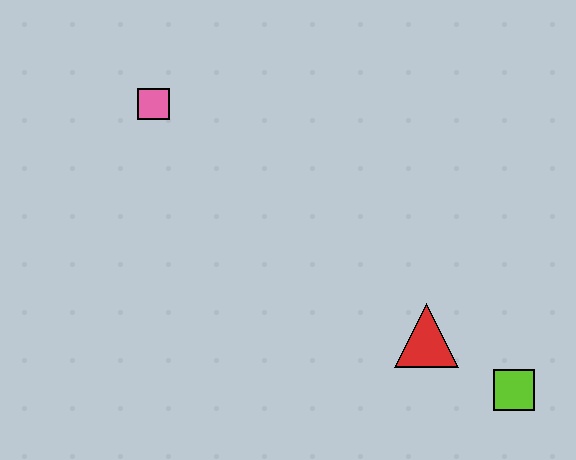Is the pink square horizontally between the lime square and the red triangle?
No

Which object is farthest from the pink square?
The lime square is farthest from the pink square.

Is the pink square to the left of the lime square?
Yes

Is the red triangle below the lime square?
No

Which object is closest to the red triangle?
The lime square is closest to the red triangle.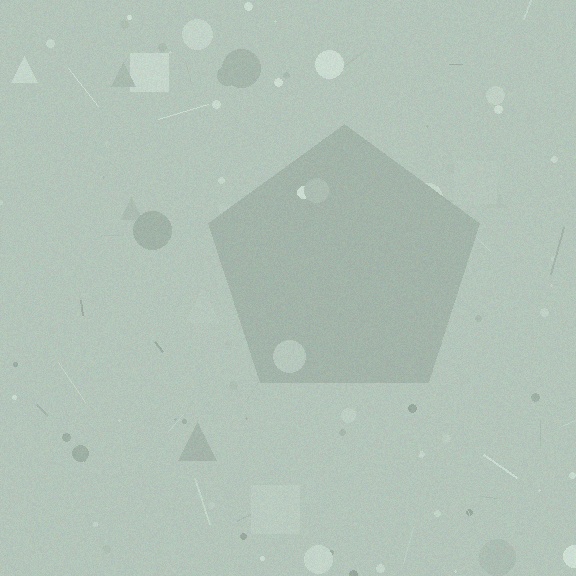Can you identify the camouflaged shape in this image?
The camouflaged shape is a pentagon.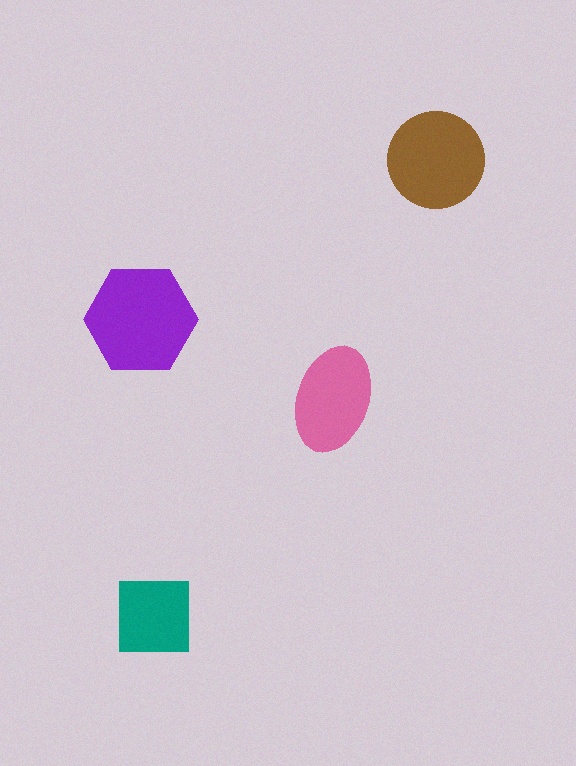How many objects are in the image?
There are 4 objects in the image.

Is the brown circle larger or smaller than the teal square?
Larger.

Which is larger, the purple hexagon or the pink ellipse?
The purple hexagon.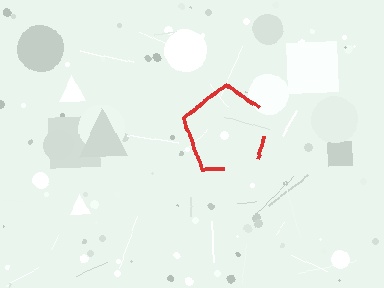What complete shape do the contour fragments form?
The contour fragments form a pentagon.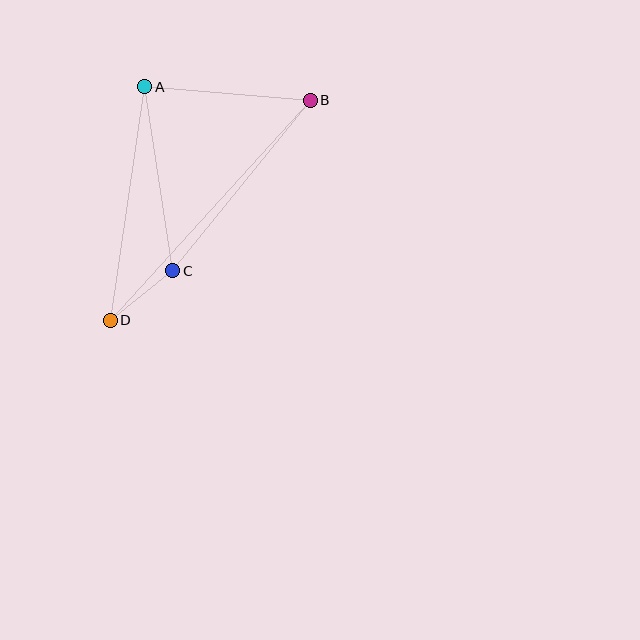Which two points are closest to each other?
Points C and D are closest to each other.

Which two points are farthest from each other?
Points B and D are farthest from each other.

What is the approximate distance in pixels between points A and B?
The distance between A and B is approximately 166 pixels.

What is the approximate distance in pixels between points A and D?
The distance between A and D is approximately 236 pixels.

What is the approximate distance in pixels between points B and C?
The distance between B and C is approximately 219 pixels.